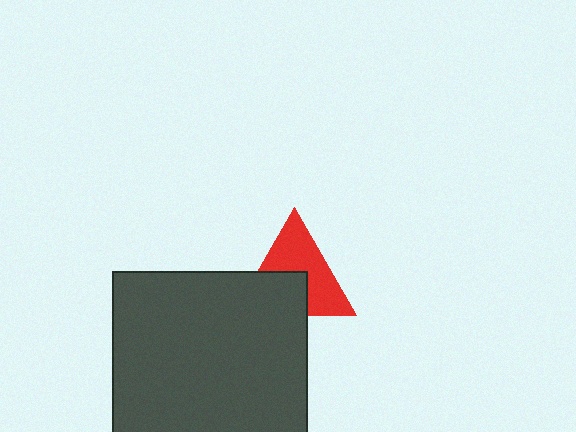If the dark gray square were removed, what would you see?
You would see the complete red triangle.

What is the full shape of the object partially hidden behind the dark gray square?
The partially hidden object is a red triangle.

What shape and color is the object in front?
The object in front is a dark gray square.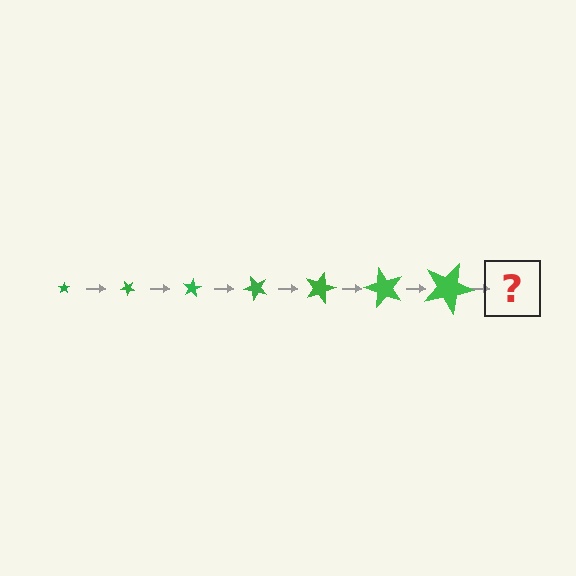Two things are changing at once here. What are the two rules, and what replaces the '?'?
The two rules are that the star grows larger each step and it rotates 40 degrees each step. The '?' should be a star, larger than the previous one and rotated 280 degrees from the start.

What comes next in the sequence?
The next element should be a star, larger than the previous one and rotated 280 degrees from the start.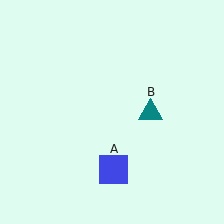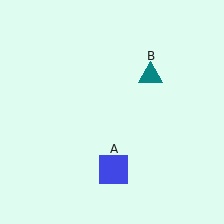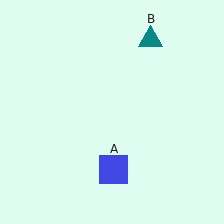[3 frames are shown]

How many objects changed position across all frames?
1 object changed position: teal triangle (object B).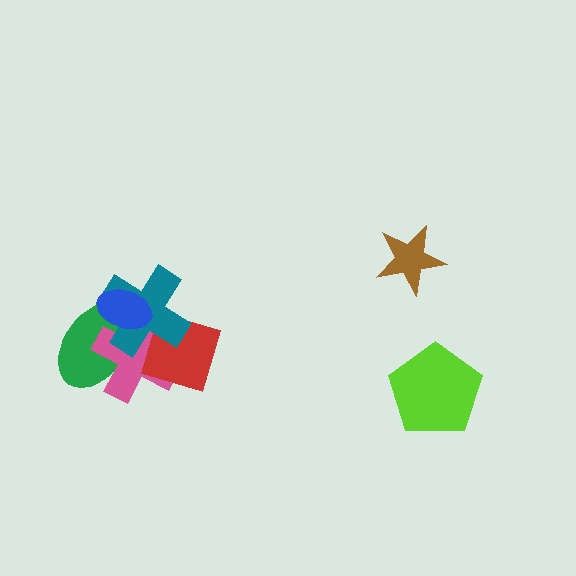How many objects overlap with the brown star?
0 objects overlap with the brown star.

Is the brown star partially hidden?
No, no other shape covers it.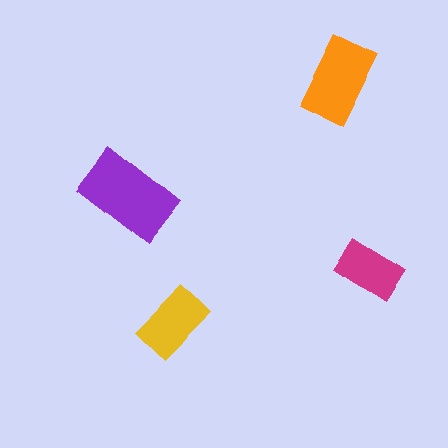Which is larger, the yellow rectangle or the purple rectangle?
The purple one.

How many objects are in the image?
There are 4 objects in the image.